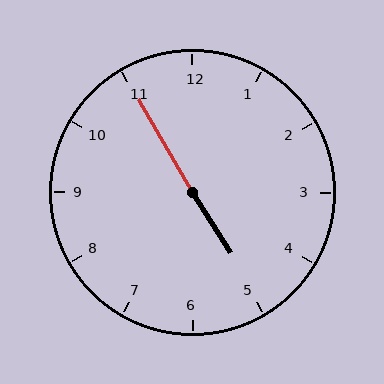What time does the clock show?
4:55.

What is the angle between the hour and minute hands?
Approximately 178 degrees.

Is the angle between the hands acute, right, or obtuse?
It is obtuse.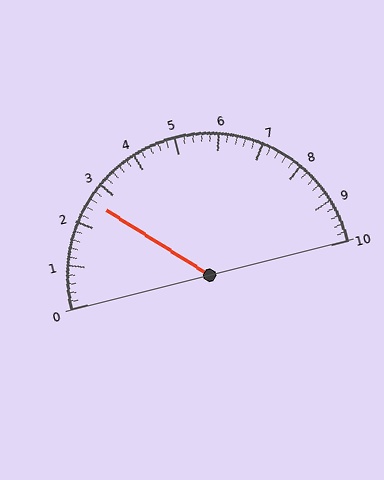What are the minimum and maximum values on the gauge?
The gauge ranges from 0 to 10.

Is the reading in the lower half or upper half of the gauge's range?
The reading is in the lower half of the range (0 to 10).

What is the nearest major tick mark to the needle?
The nearest major tick mark is 3.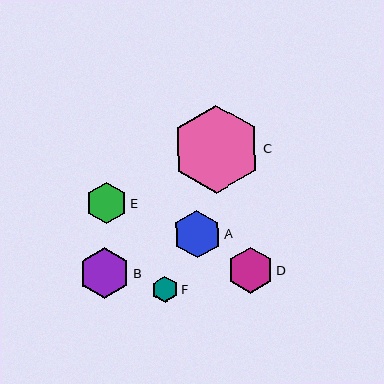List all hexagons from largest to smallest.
From largest to smallest: C, B, A, D, E, F.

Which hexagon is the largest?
Hexagon C is the largest with a size of approximately 89 pixels.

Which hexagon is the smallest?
Hexagon F is the smallest with a size of approximately 26 pixels.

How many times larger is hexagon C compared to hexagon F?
Hexagon C is approximately 3.4 times the size of hexagon F.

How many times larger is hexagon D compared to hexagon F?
Hexagon D is approximately 1.7 times the size of hexagon F.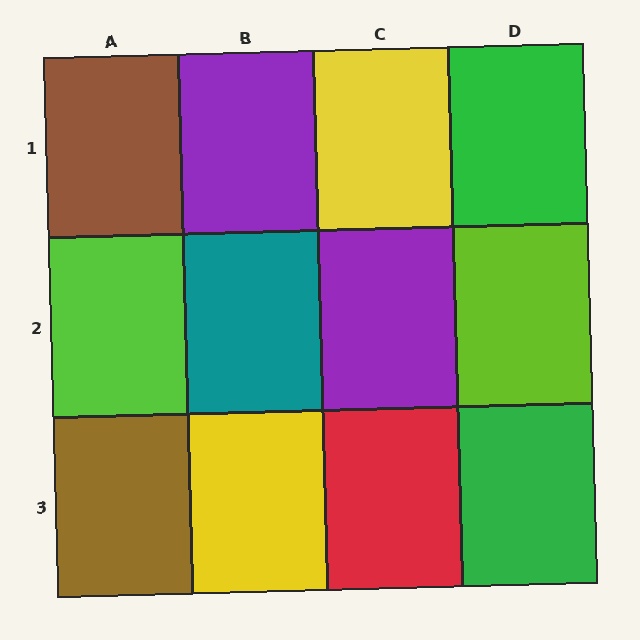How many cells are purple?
2 cells are purple.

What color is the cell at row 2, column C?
Purple.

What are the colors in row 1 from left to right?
Brown, purple, yellow, green.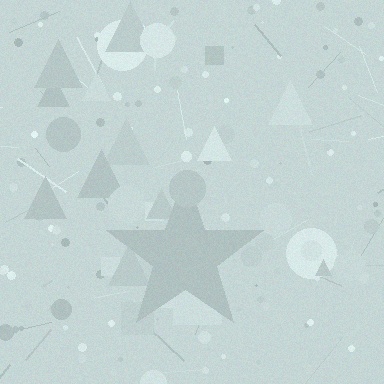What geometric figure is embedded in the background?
A star is embedded in the background.